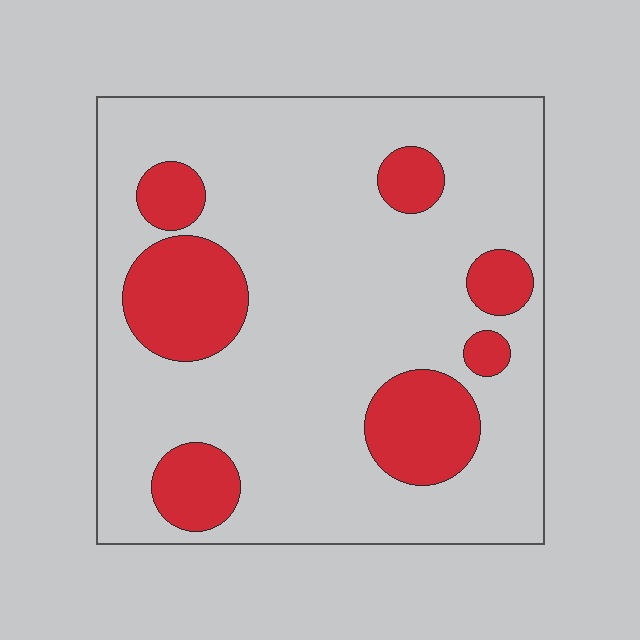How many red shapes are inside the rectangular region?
7.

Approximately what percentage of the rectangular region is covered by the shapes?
Approximately 20%.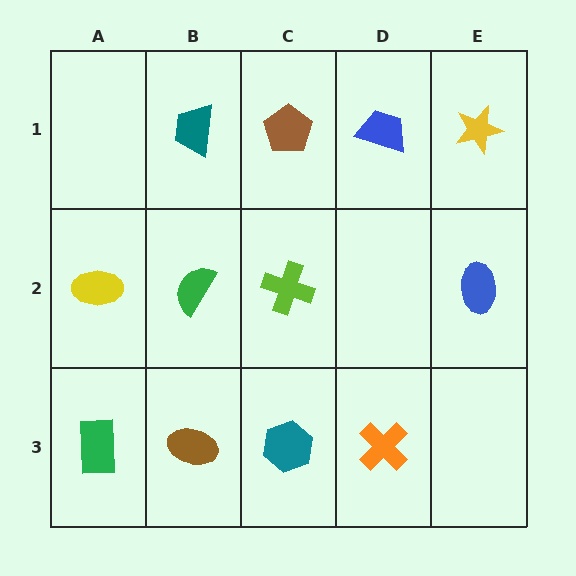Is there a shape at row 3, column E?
No, that cell is empty.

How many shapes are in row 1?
4 shapes.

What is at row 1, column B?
A teal trapezoid.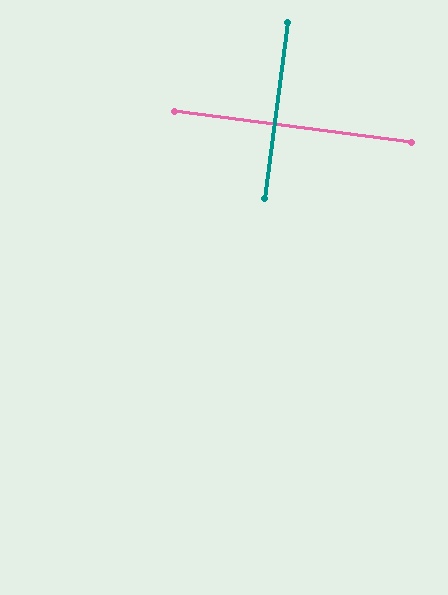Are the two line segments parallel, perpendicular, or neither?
Perpendicular — they meet at approximately 90°.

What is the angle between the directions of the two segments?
Approximately 90 degrees.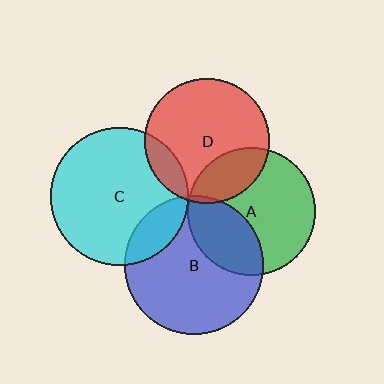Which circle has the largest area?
Circle B (blue).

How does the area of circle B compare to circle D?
Approximately 1.2 times.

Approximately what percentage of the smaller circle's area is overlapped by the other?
Approximately 15%.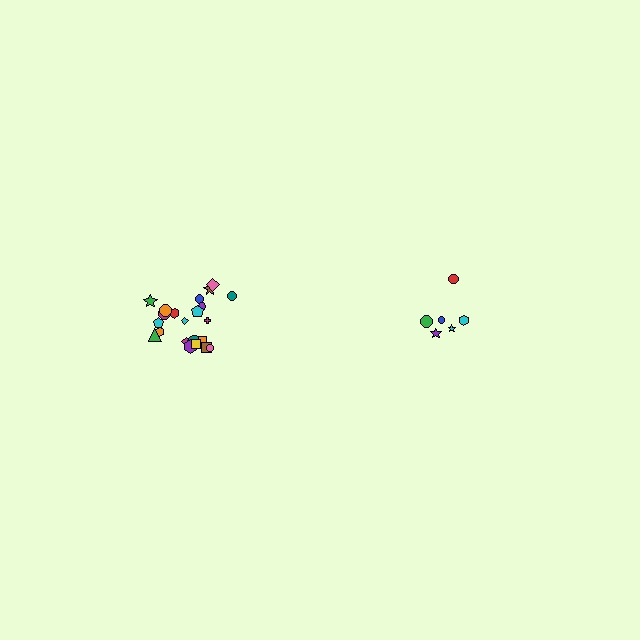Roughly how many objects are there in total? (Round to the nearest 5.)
Roughly 30 objects in total.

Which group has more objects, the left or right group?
The left group.